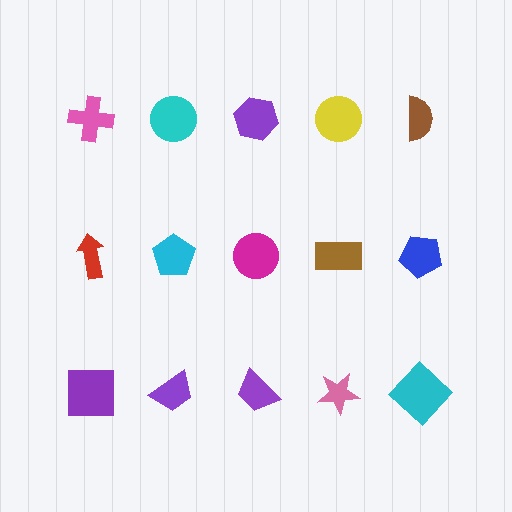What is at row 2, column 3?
A magenta circle.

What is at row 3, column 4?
A pink star.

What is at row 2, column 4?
A brown rectangle.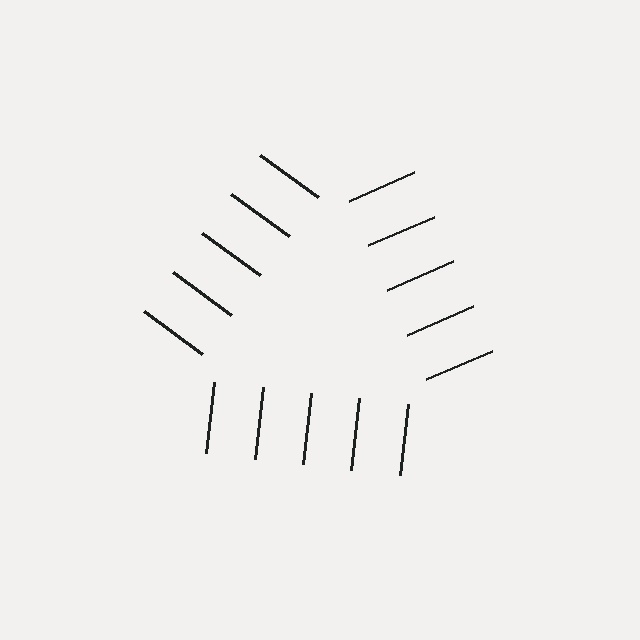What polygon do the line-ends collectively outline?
An illusory triangle — the line segments terminate on its edges but no continuous stroke is drawn.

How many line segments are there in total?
15 — 5 along each of the 3 edges.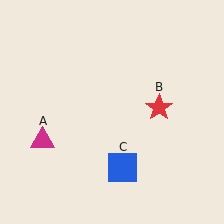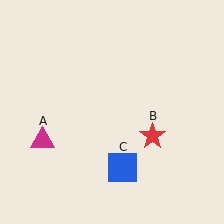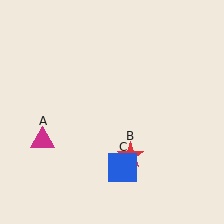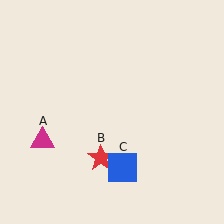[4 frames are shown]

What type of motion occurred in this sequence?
The red star (object B) rotated clockwise around the center of the scene.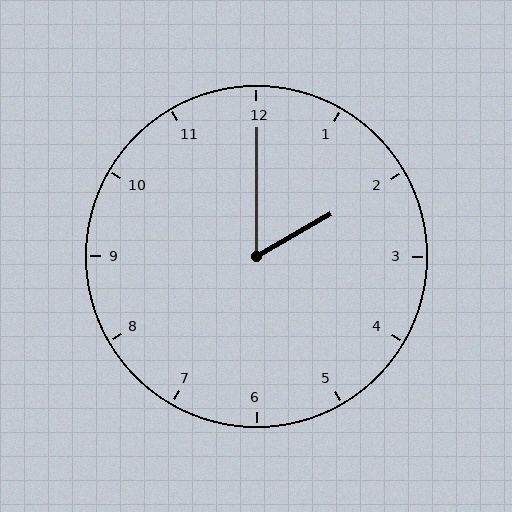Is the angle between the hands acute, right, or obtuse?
It is acute.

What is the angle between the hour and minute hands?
Approximately 60 degrees.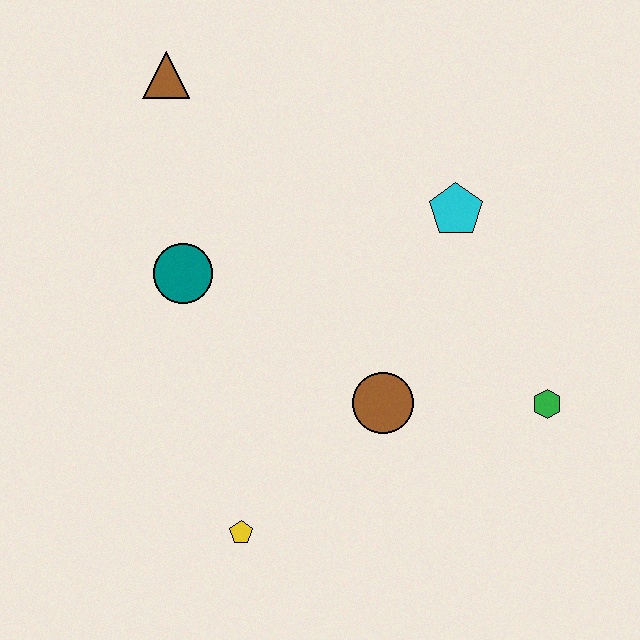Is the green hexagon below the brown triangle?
Yes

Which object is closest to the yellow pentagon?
The brown circle is closest to the yellow pentagon.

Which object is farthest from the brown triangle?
The green hexagon is farthest from the brown triangle.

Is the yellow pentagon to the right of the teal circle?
Yes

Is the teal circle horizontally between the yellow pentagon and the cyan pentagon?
No